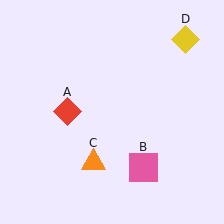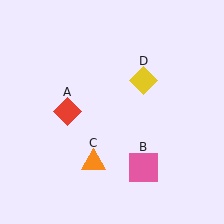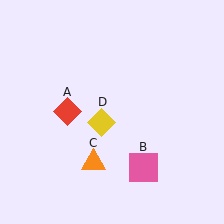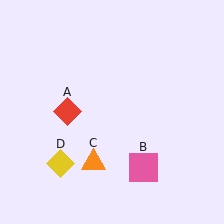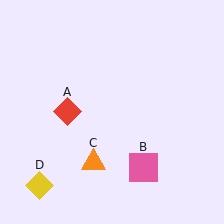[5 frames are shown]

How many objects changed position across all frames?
1 object changed position: yellow diamond (object D).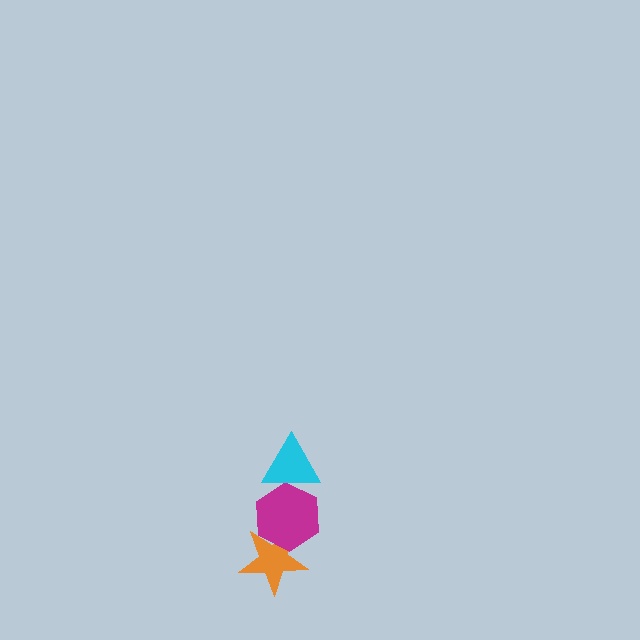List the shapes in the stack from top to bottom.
From top to bottom: the cyan triangle, the magenta hexagon, the orange star.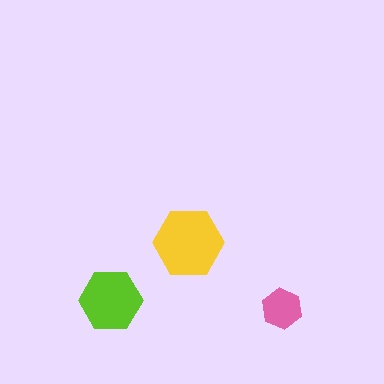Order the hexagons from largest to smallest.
the yellow one, the lime one, the pink one.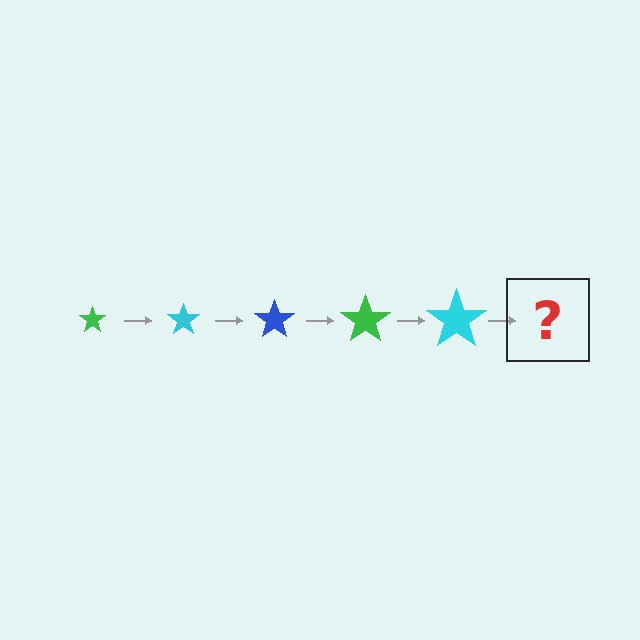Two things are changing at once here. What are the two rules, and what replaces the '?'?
The two rules are that the star grows larger each step and the color cycles through green, cyan, and blue. The '?' should be a blue star, larger than the previous one.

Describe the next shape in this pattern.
It should be a blue star, larger than the previous one.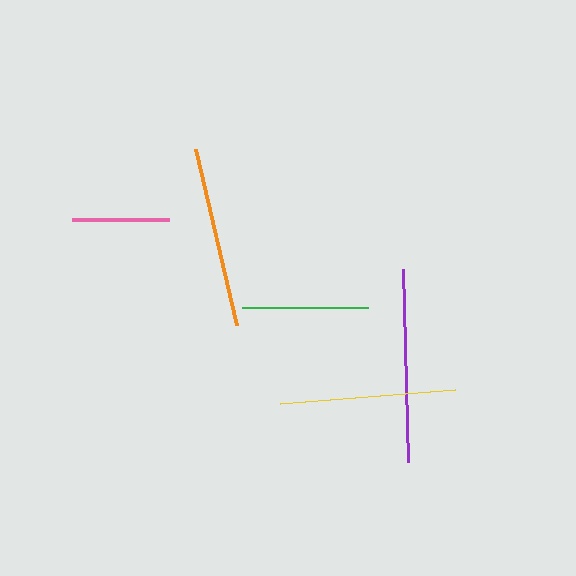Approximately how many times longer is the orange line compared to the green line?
The orange line is approximately 1.4 times the length of the green line.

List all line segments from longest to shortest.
From longest to shortest: purple, orange, yellow, green, pink.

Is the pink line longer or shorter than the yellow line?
The yellow line is longer than the pink line.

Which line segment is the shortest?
The pink line is the shortest at approximately 96 pixels.